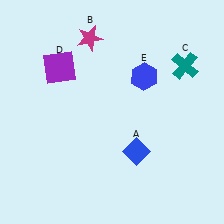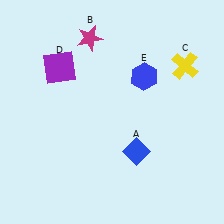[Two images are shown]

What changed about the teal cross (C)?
In Image 1, C is teal. In Image 2, it changed to yellow.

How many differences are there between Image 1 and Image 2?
There is 1 difference between the two images.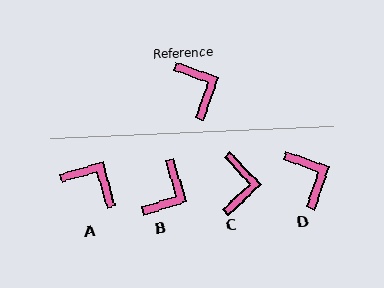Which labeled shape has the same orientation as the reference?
D.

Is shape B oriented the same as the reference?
No, it is off by about 53 degrees.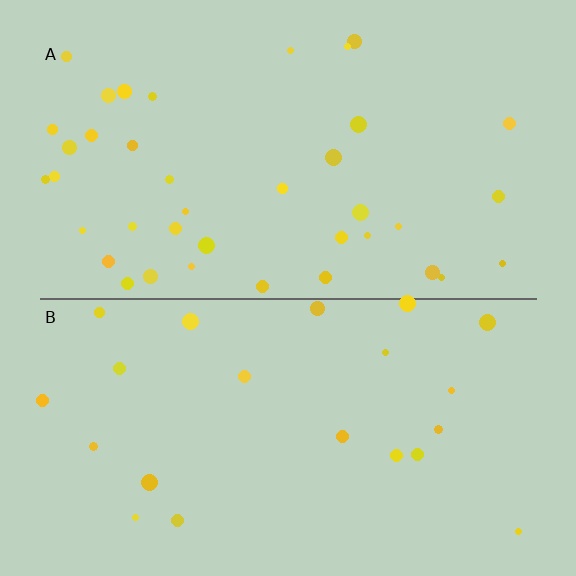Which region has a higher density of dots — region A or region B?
A (the top).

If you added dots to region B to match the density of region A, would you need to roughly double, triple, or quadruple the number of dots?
Approximately double.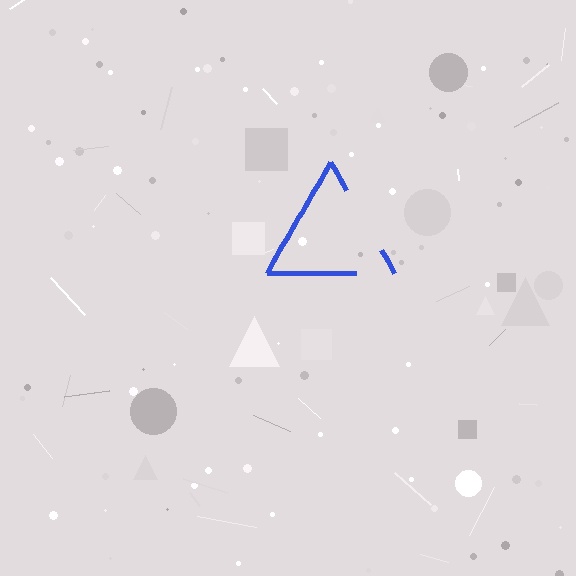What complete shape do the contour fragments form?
The contour fragments form a triangle.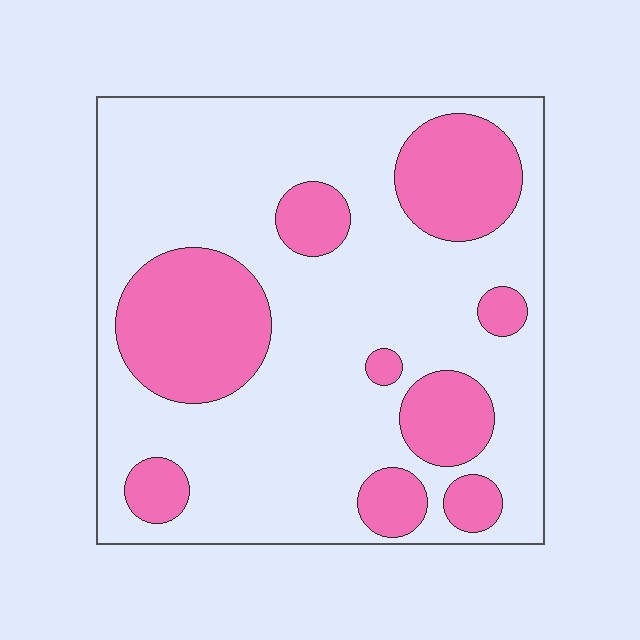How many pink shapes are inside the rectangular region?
9.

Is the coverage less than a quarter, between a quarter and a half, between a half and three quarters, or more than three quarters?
Between a quarter and a half.